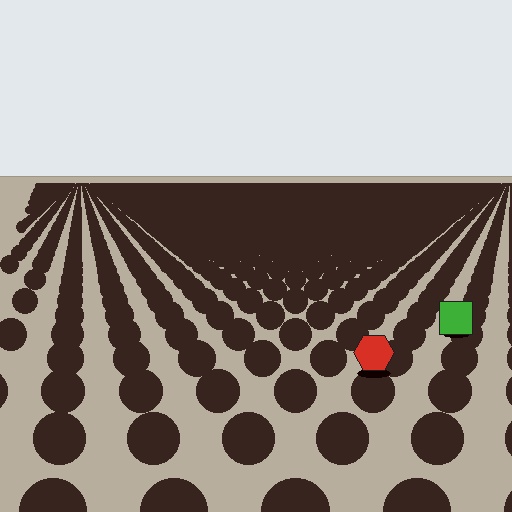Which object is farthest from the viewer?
The green square is farthest from the viewer. It appears smaller and the ground texture around it is denser.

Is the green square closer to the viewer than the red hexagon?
No. The red hexagon is closer — you can tell from the texture gradient: the ground texture is coarser near it.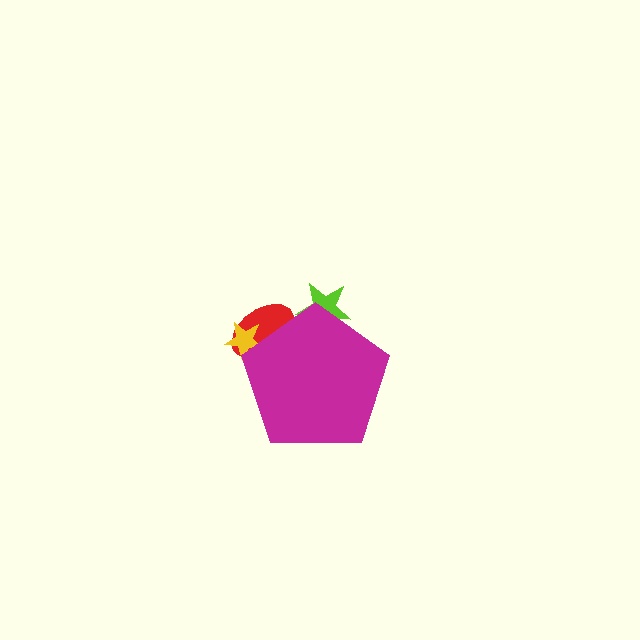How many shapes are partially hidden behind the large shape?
3 shapes are partially hidden.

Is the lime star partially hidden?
Yes, the lime star is partially hidden behind the magenta pentagon.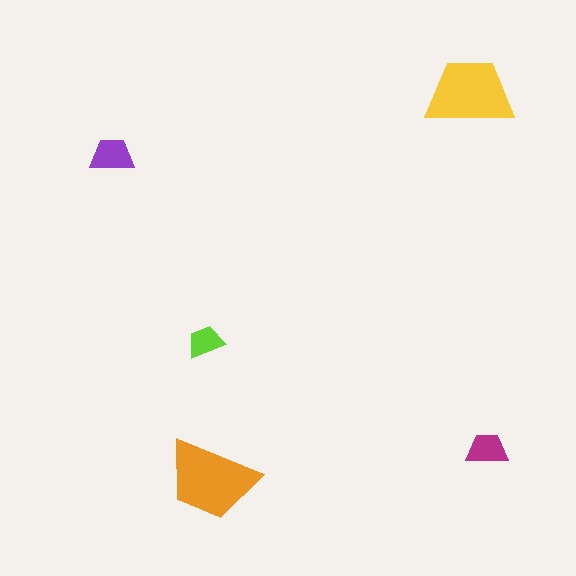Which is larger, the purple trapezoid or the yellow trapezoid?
The yellow one.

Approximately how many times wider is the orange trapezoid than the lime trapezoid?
About 2.5 times wider.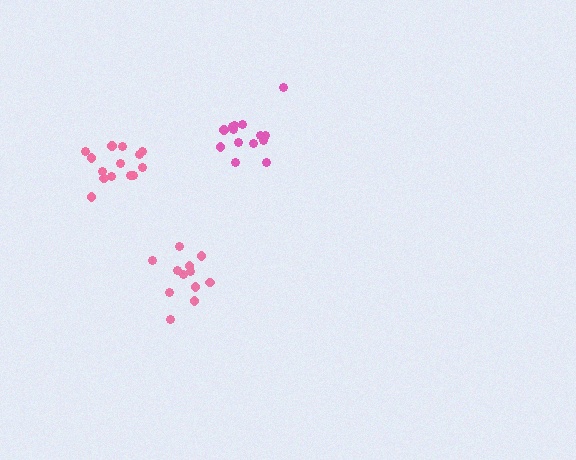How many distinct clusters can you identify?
There are 3 distinct clusters.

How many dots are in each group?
Group 1: 12 dots, Group 2: 14 dots, Group 3: 14 dots (40 total).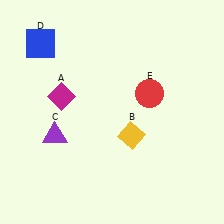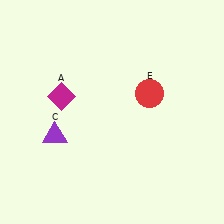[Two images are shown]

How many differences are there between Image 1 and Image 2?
There are 2 differences between the two images.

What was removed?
The yellow diamond (B), the blue square (D) were removed in Image 2.